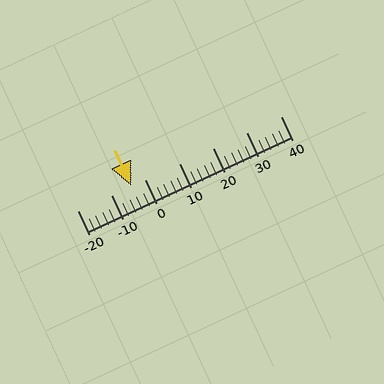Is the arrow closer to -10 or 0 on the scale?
The arrow is closer to 0.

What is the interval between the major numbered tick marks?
The major tick marks are spaced 10 units apart.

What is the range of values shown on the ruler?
The ruler shows values from -20 to 40.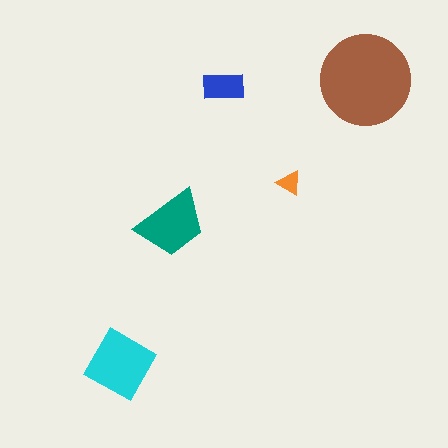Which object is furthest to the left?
The cyan square is leftmost.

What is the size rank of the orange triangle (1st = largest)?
5th.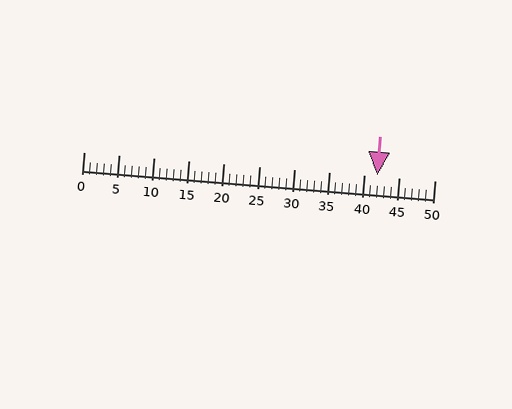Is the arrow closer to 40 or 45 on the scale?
The arrow is closer to 40.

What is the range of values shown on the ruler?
The ruler shows values from 0 to 50.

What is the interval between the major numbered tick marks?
The major tick marks are spaced 5 units apart.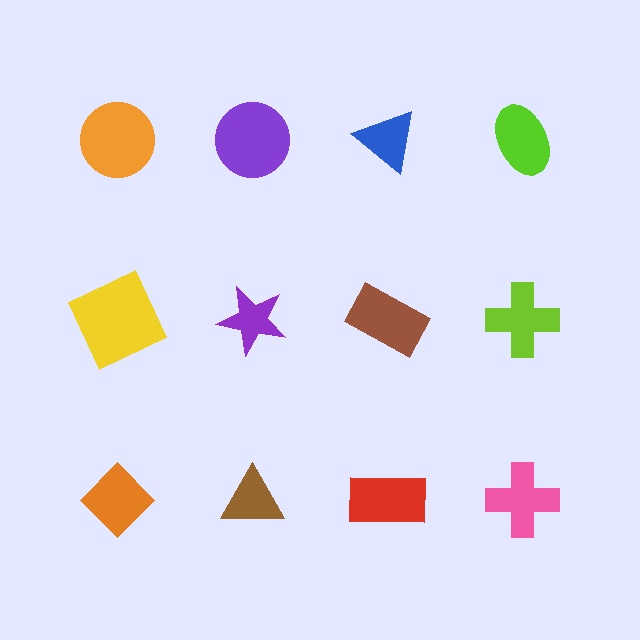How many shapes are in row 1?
4 shapes.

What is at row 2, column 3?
A brown rectangle.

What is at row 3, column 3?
A red rectangle.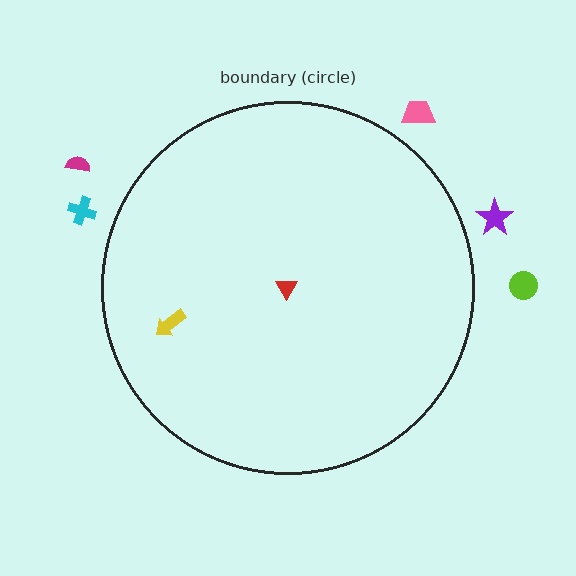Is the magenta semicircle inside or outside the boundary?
Outside.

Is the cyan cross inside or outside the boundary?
Outside.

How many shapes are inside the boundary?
2 inside, 5 outside.